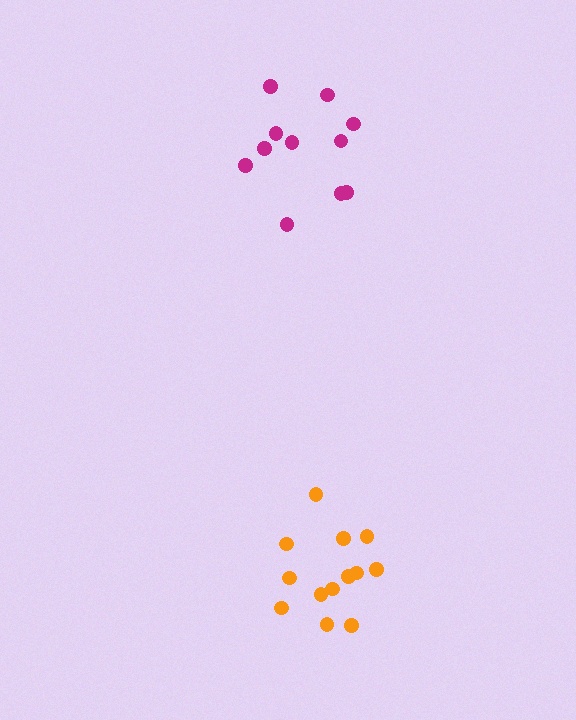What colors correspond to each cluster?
The clusters are colored: magenta, orange.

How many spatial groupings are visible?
There are 2 spatial groupings.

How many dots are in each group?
Group 1: 11 dots, Group 2: 13 dots (24 total).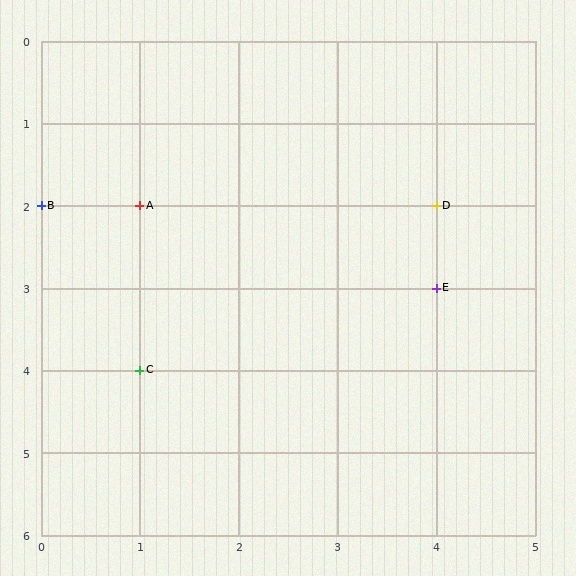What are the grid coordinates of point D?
Point D is at grid coordinates (4, 2).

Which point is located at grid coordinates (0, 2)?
Point B is at (0, 2).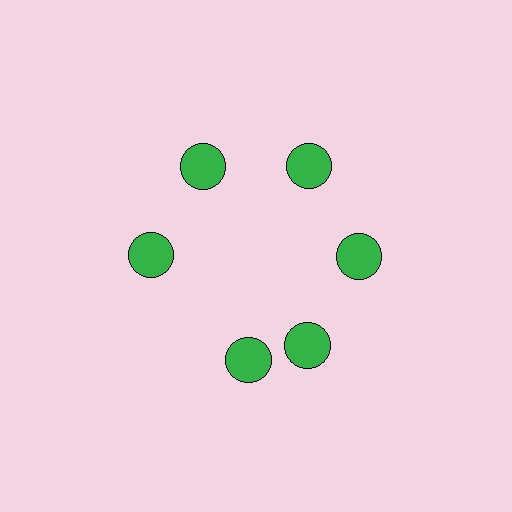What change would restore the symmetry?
The symmetry would be restored by rotating it back into even spacing with its neighbors so that all 6 circles sit at equal angles and equal distance from the center.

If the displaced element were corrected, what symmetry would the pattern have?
It would have 6-fold rotational symmetry — the pattern would map onto itself every 60 degrees.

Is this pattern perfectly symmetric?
No. The 6 green circles are arranged in a ring, but one element near the 7 o'clock position is rotated out of alignment along the ring, breaking the 6-fold rotational symmetry.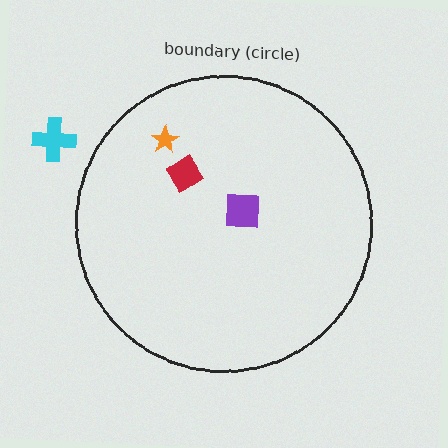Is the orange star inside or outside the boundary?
Inside.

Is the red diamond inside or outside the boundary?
Inside.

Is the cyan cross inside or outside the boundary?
Outside.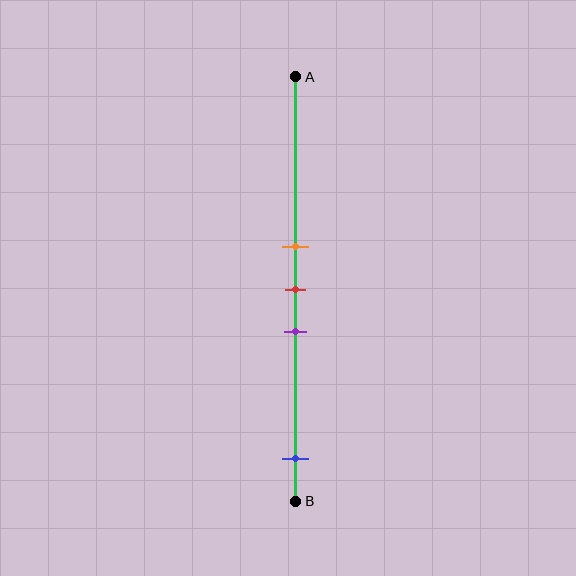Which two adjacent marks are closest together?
The orange and red marks are the closest adjacent pair.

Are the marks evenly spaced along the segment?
No, the marks are not evenly spaced.